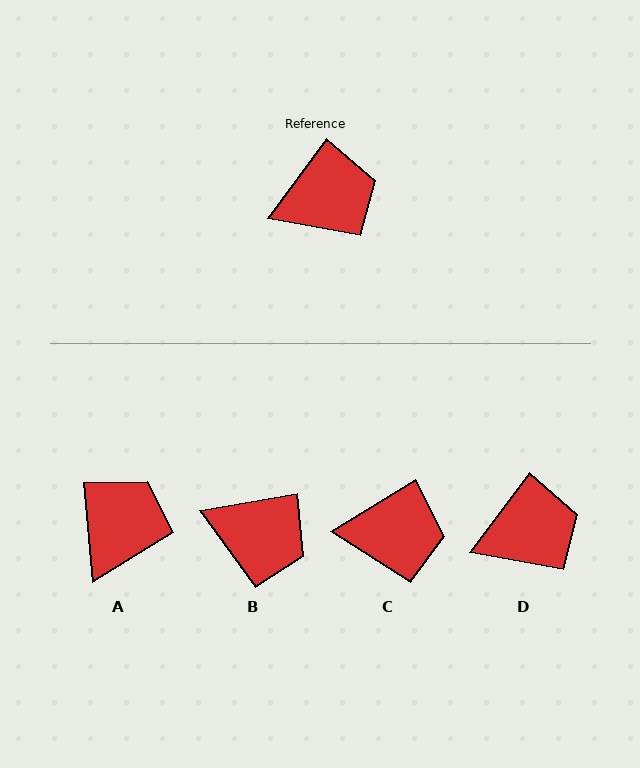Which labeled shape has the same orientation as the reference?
D.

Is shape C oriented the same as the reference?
No, it is off by about 22 degrees.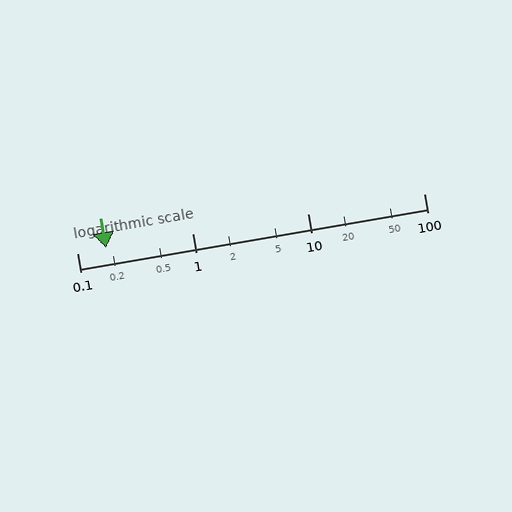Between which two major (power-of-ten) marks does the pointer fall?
The pointer is between 0.1 and 1.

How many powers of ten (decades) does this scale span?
The scale spans 3 decades, from 0.1 to 100.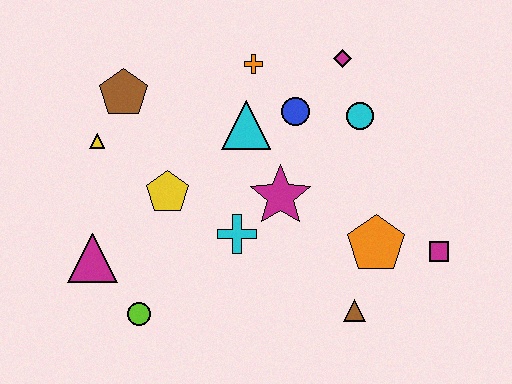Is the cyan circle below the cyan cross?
No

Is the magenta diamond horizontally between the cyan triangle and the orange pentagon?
Yes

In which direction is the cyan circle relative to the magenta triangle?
The cyan circle is to the right of the magenta triangle.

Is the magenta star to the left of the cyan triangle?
No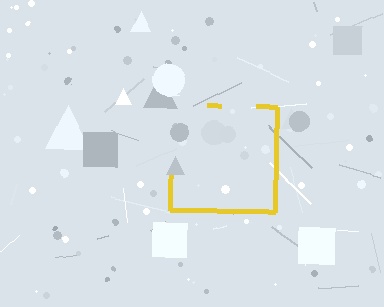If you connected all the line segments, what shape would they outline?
They would outline a square.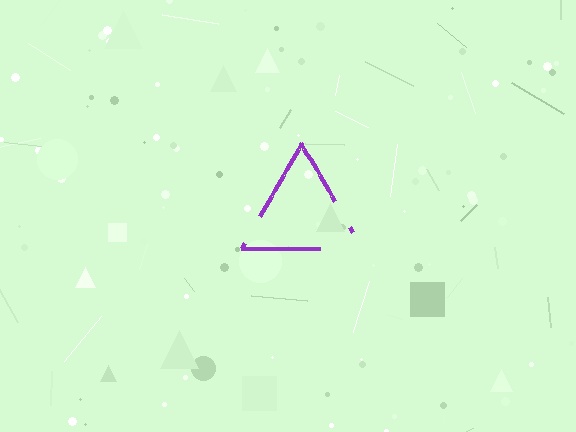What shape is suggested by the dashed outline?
The dashed outline suggests a triangle.